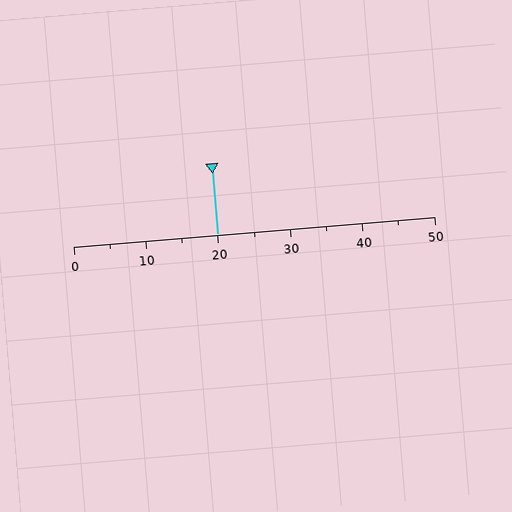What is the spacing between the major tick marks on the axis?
The major ticks are spaced 10 apart.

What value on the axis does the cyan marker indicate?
The marker indicates approximately 20.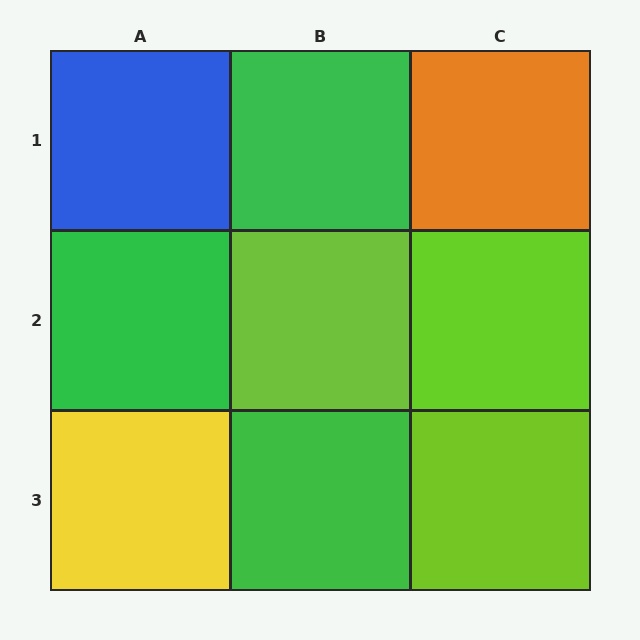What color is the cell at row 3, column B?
Green.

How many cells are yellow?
1 cell is yellow.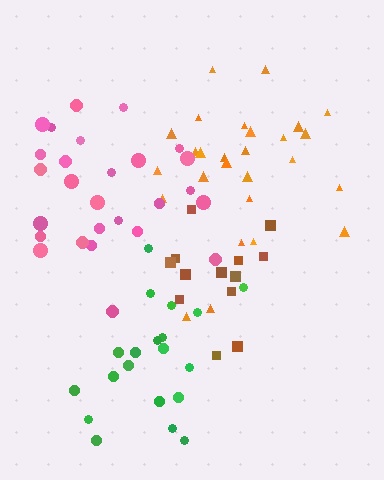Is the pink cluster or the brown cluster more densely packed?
Brown.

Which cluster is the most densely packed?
Green.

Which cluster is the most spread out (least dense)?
Pink.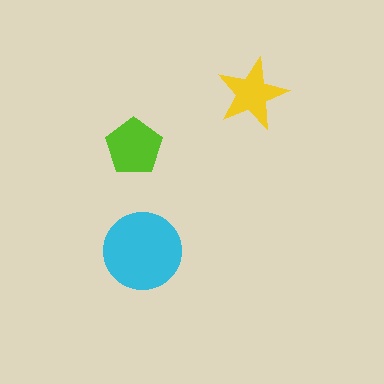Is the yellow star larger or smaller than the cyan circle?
Smaller.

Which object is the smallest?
The yellow star.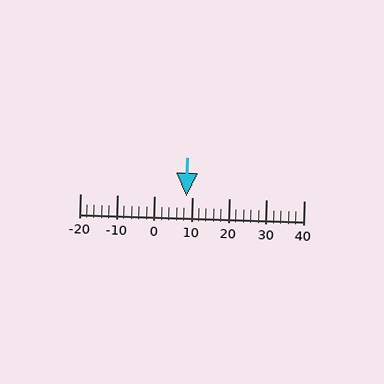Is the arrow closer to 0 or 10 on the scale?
The arrow is closer to 10.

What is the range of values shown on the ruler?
The ruler shows values from -20 to 40.